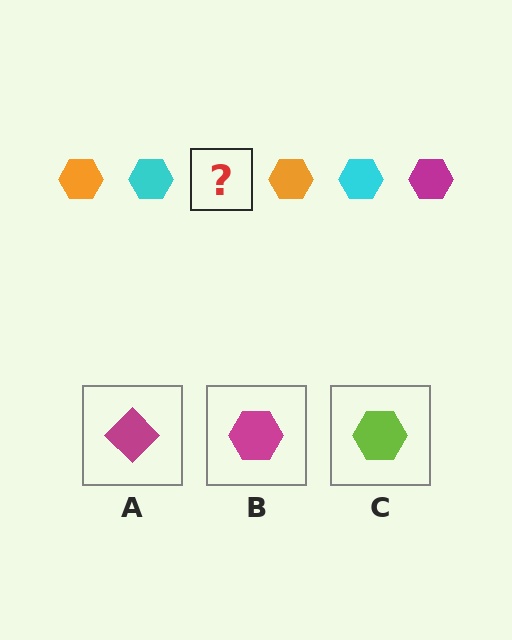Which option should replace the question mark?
Option B.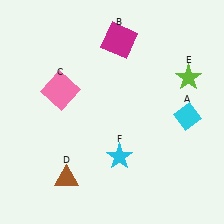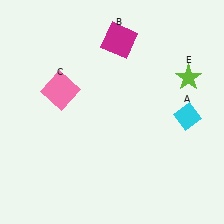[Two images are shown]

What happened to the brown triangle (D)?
The brown triangle (D) was removed in Image 2. It was in the bottom-left area of Image 1.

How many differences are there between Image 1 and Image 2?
There are 2 differences between the two images.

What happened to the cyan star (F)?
The cyan star (F) was removed in Image 2. It was in the bottom-right area of Image 1.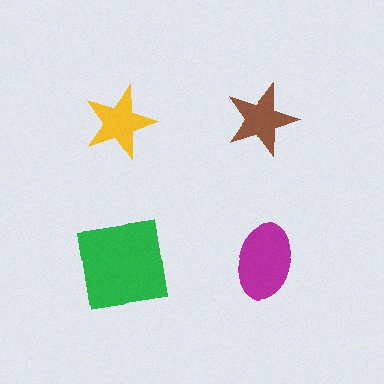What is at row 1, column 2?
A brown star.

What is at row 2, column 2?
A magenta ellipse.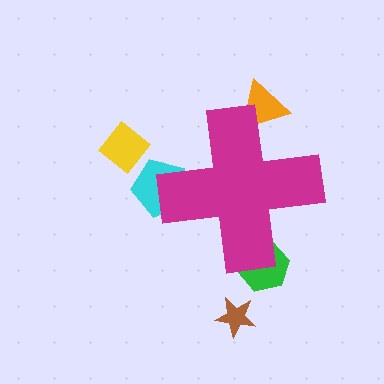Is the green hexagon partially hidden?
Yes, the green hexagon is partially hidden behind the magenta cross.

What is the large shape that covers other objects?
A magenta cross.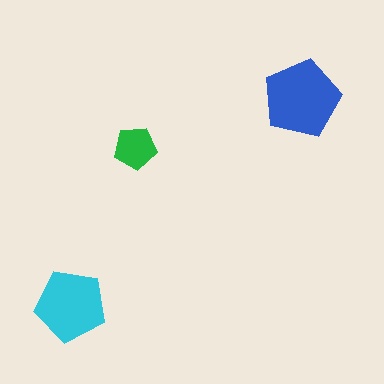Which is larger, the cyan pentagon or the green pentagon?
The cyan one.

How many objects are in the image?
There are 3 objects in the image.